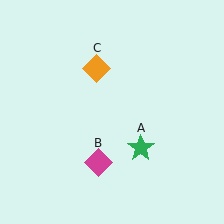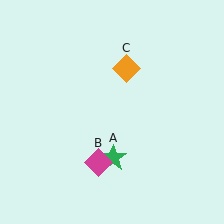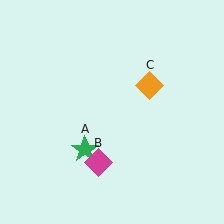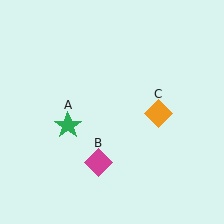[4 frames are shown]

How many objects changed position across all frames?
2 objects changed position: green star (object A), orange diamond (object C).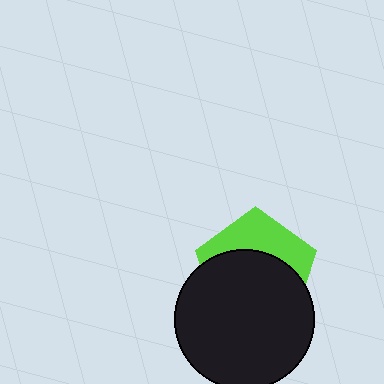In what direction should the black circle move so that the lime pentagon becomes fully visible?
The black circle should move down. That is the shortest direction to clear the overlap and leave the lime pentagon fully visible.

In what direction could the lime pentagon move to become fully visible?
The lime pentagon could move up. That would shift it out from behind the black circle entirely.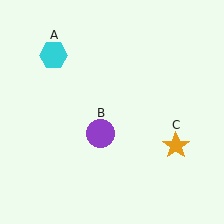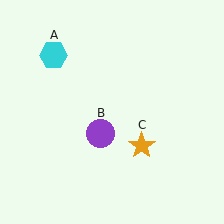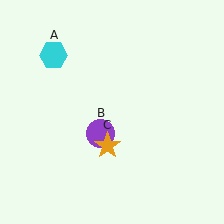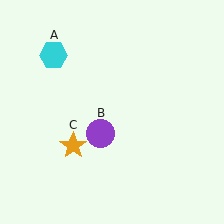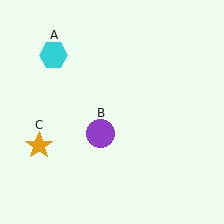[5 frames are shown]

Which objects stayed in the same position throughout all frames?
Cyan hexagon (object A) and purple circle (object B) remained stationary.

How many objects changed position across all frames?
1 object changed position: orange star (object C).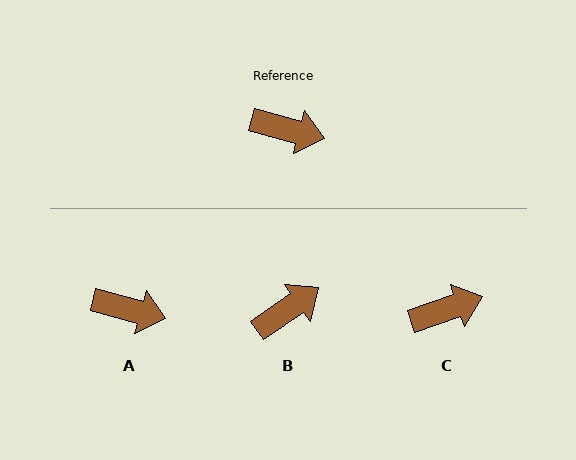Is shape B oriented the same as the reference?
No, it is off by about 50 degrees.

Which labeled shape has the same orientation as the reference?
A.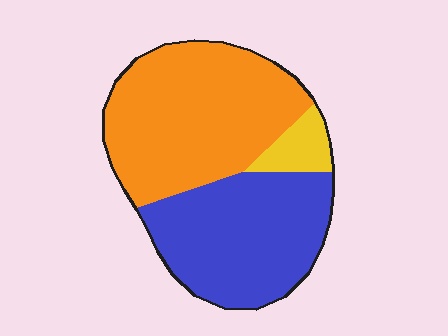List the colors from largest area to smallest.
From largest to smallest: orange, blue, yellow.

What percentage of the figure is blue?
Blue covers roughly 40% of the figure.